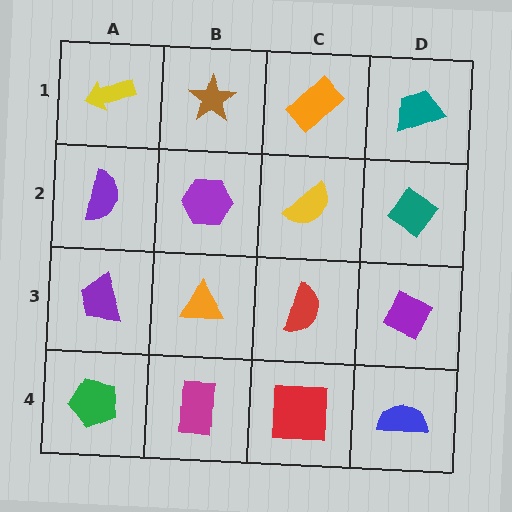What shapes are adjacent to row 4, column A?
A purple trapezoid (row 3, column A), a magenta rectangle (row 4, column B).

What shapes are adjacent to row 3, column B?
A purple hexagon (row 2, column B), a magenta rectangle (row 4, column B), a purple trapezoid (row 3, column A), a red semicircle (row 3, column C).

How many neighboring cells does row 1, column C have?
3.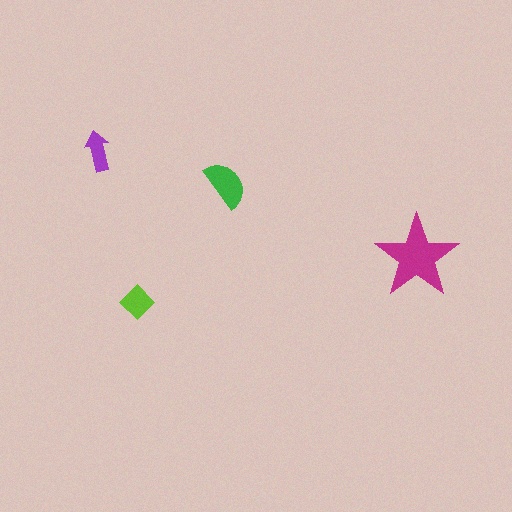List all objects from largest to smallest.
The magenta star, the green semicircle, the lime diamond, the purple arrow.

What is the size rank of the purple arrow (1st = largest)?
4th.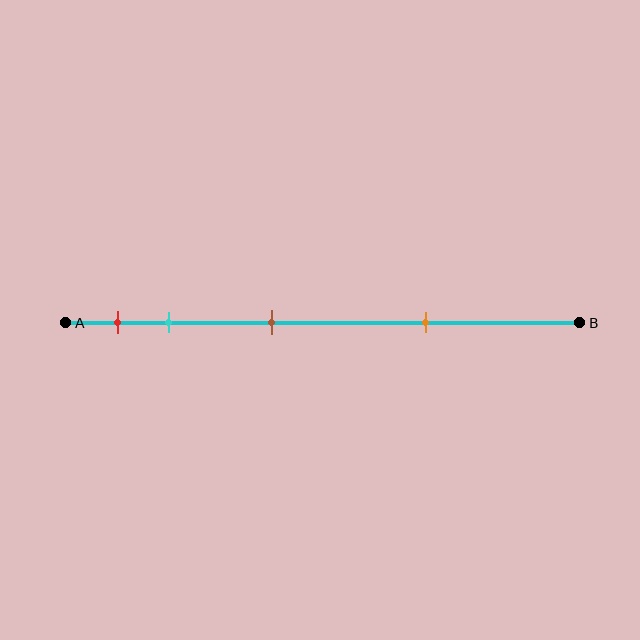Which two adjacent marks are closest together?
The red and cyan marks are the closest adjacent pair.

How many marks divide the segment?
There are 4 marks dividing the segment.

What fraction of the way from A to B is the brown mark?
The brown mark is approximately 40% (0.4) of the way from A to B.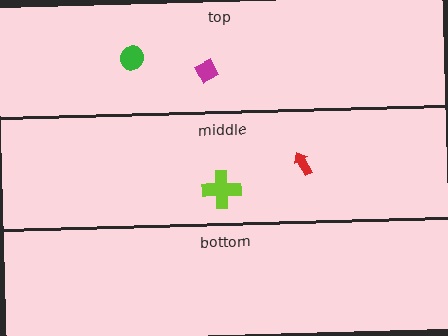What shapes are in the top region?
The green circle, the magenta diamond.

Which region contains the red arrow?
The middle region.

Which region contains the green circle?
The top region.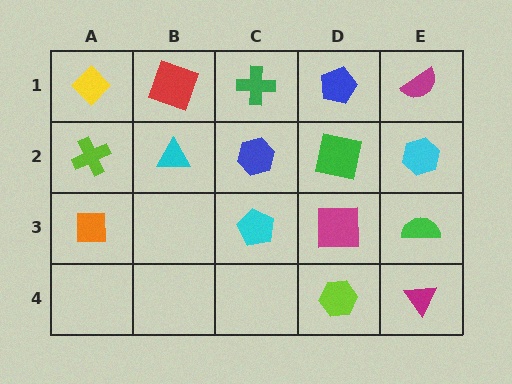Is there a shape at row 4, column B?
No, that cell is empty.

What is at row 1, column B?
A red square.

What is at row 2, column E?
A cyan hexagon.